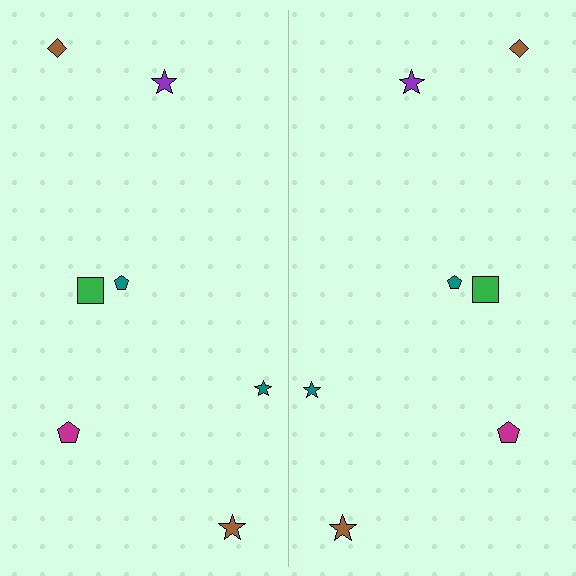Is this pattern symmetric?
Yes, this pattern has bilateral (reflection) symmetry.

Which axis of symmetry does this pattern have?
The pattern has a vertical axis of symmetry running through the center of the image.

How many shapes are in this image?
There are 14 shapes in this image.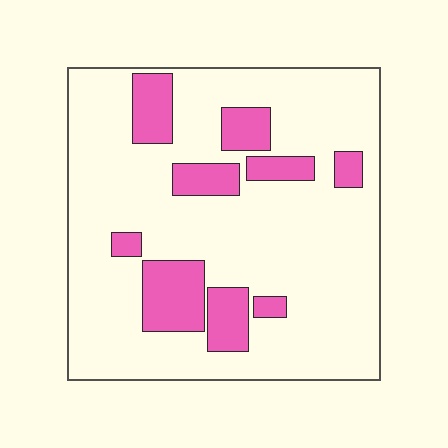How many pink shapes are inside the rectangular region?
9.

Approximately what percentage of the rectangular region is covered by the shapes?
Approximately 20%.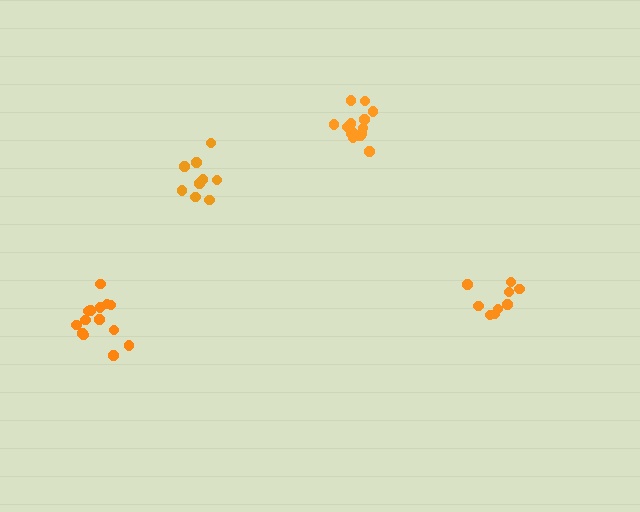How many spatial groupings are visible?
There are 4 spatial groupings.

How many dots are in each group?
Group 1: 9 dots, Group 2: 9 dots, Group 3: 14 dots, Group 4: 15 dots (47 total).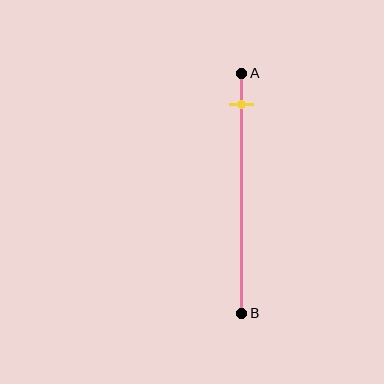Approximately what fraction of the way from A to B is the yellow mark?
The yellow mark is approximately 15% of the way from A to B.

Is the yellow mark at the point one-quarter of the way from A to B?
No, the mark is at about 15% from A, not at the 25% one-quarter point.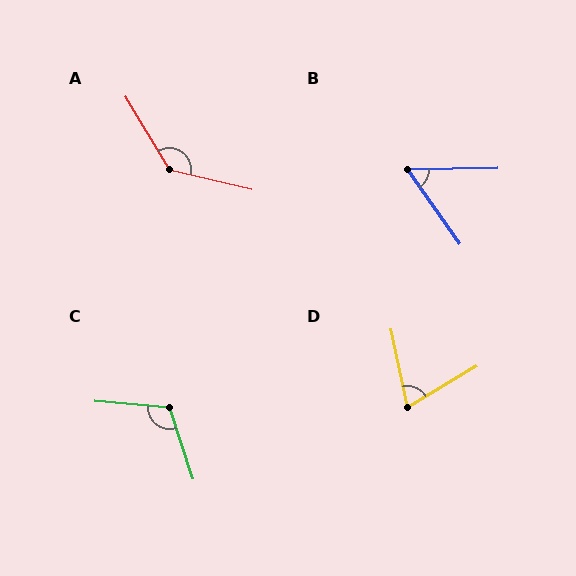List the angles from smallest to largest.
B (56°), D (71°), C (113°), A (135°).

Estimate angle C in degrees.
Approximately 113 degrees.